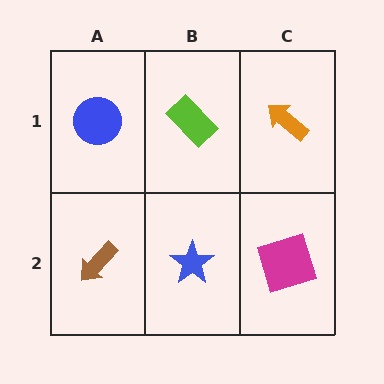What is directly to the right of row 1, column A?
A lime rectangle.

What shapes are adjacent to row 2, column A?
A blue circle (row 1, column A), a blue star (row 2, column B).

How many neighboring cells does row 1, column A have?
2.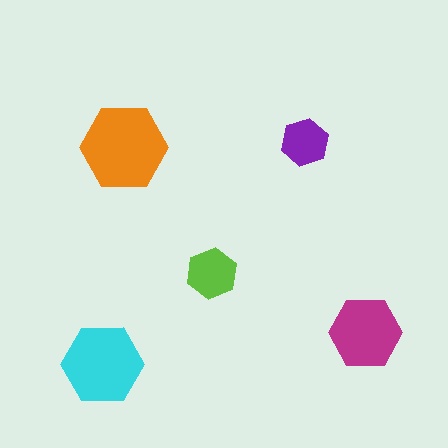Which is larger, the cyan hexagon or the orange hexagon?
The orange one.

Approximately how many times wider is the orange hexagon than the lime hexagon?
About 1.5 times wider.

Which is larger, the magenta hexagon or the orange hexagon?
The orange one.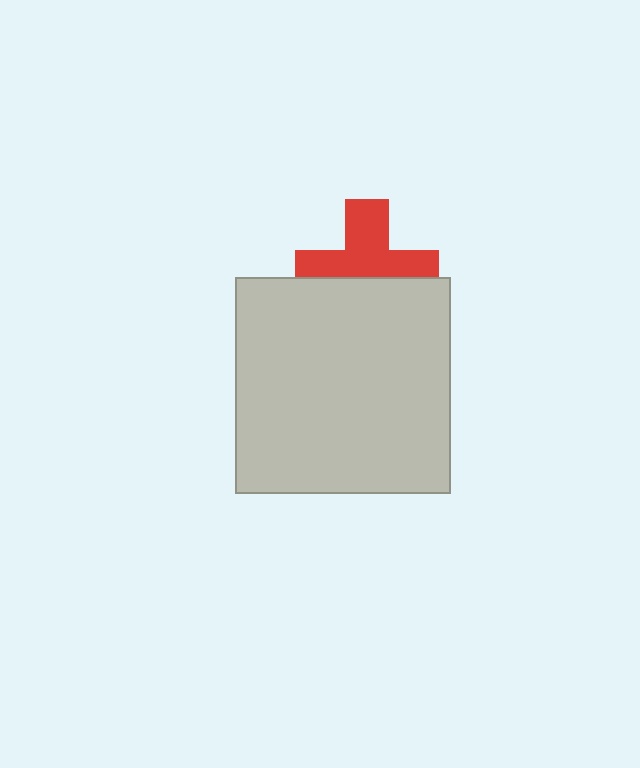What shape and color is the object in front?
The object in front is a light gray square.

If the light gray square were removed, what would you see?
You would see the complete red cross.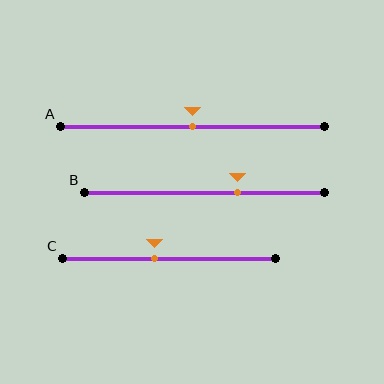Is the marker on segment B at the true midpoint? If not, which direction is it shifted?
No, the marker on segment B is shifted to the right by about 14% of the segment length.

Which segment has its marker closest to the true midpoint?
Segment A has its marker closest to the true midpoint.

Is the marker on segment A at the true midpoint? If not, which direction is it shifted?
Yes, the marker on segment A is at the true midpoint.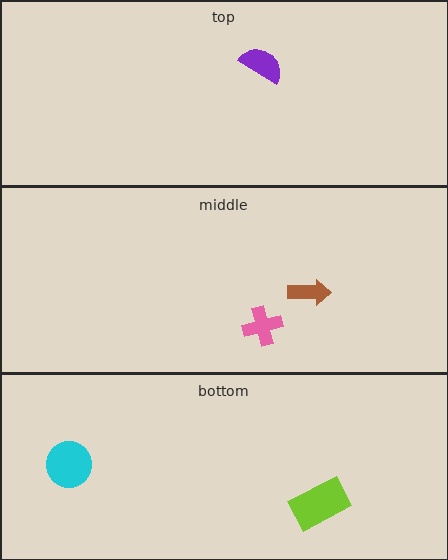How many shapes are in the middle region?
2.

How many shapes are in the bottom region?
2.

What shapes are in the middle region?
The brown arrow, the pink cross.